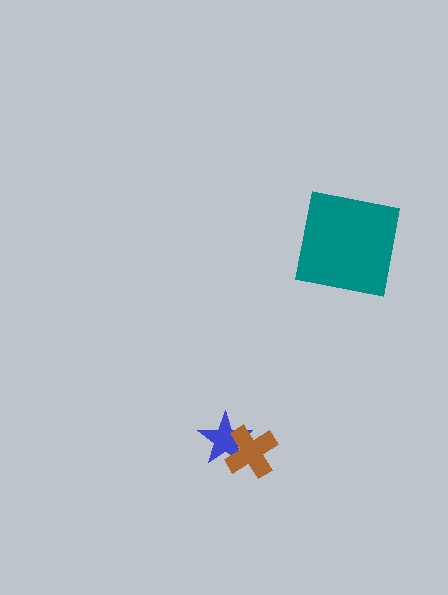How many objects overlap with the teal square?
0 objects overlap with the teal square.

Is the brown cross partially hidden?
No, no other shape covers it.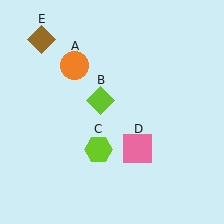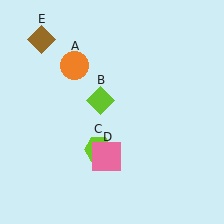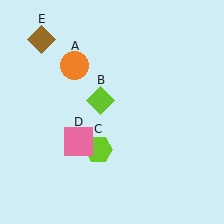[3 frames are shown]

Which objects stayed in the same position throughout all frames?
Orange circle (object A) and lime diamond (object B) and lime hexagon (object C) and brown diamond (object E) remained stationary.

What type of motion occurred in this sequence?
The pink square (object D) rotated clockwise around the center of the scene.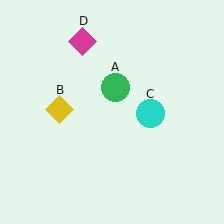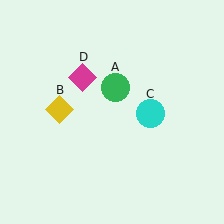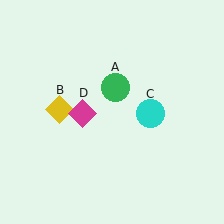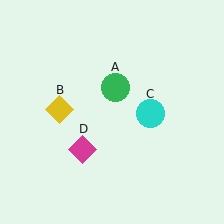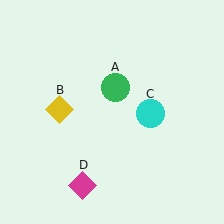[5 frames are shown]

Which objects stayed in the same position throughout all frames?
Green circle (object A) and yellow diamond (object B) and cyan circle (object C) remained stationary.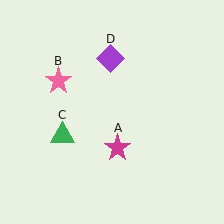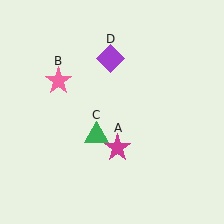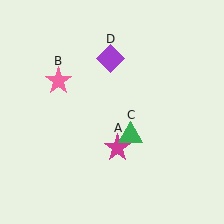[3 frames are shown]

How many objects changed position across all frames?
1 object changed position: green triangle (object C).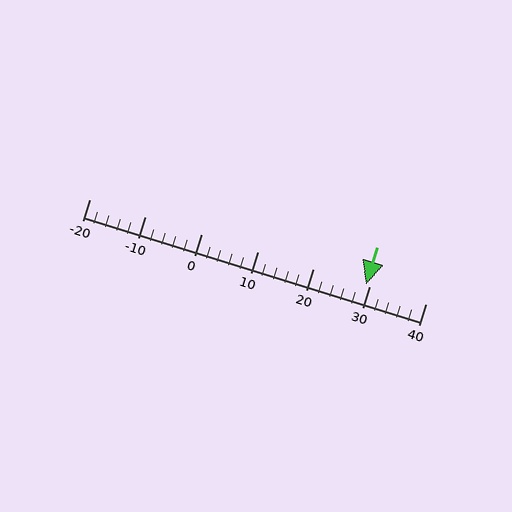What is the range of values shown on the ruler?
The ruler shows values from -20 to 40.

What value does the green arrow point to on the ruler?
The green arrow points to approximately 29.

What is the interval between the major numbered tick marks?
The major tick marks are spaced 10 units apart.